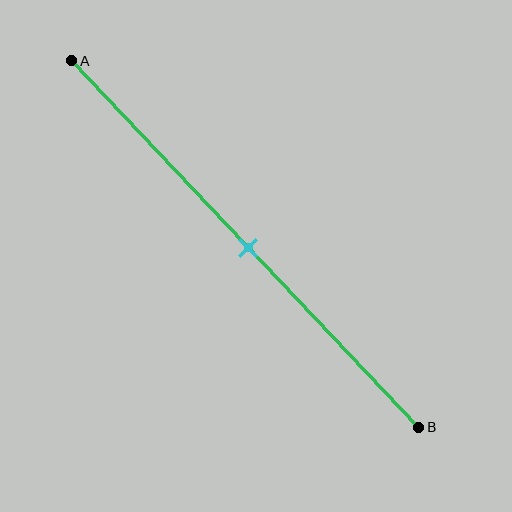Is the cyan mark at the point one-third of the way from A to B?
No, the mark is at about 50% from A, not at the 33% one-third point.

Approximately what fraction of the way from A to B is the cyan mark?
The cyan mark is approximately 50% of the way from A to B.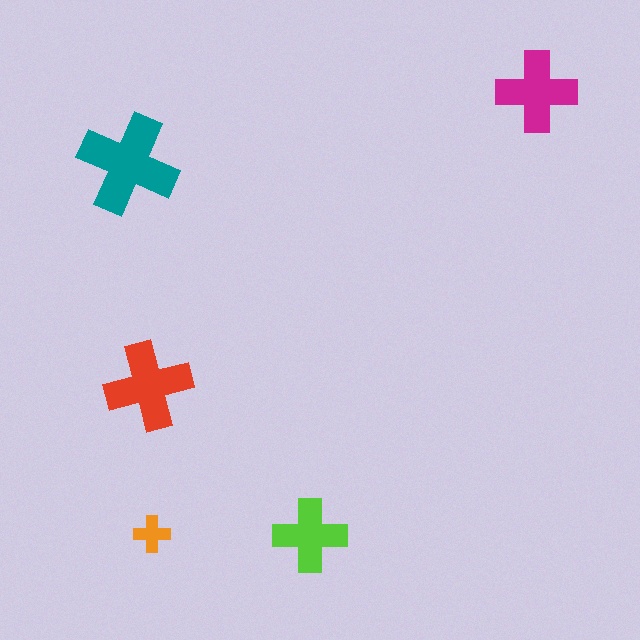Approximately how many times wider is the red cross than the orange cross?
About 2.5 times wider.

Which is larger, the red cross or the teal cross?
The teal one.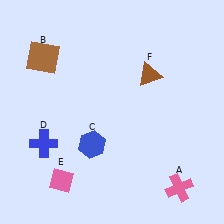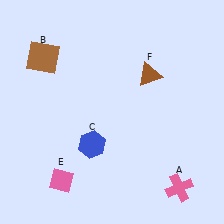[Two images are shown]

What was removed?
The blue cross (D) was removed in Image 2.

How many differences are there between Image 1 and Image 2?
There is 1 difference between the two images.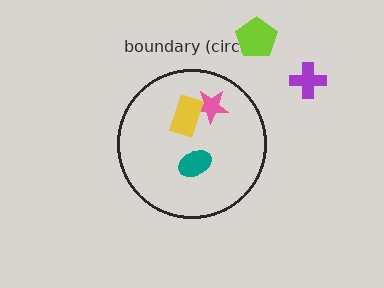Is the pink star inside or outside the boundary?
Inside.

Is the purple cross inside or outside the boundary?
Outside.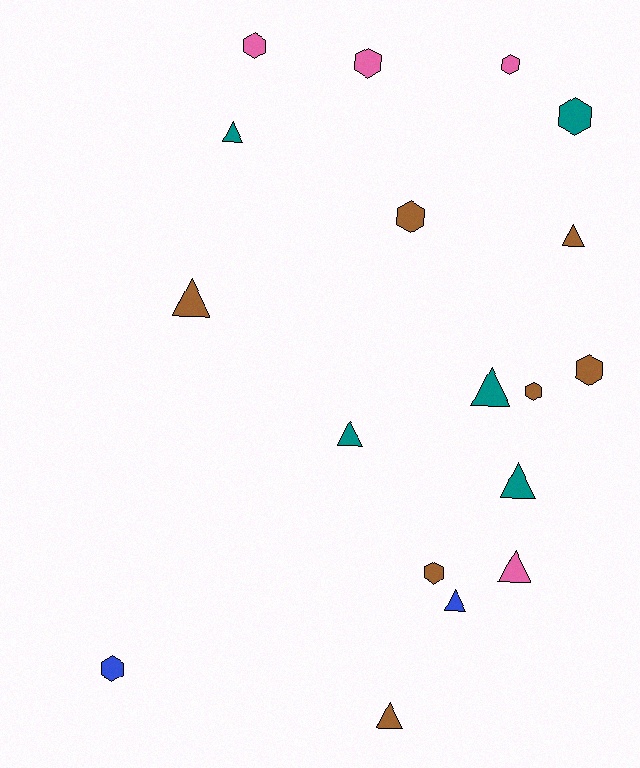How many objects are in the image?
There are 18 objects.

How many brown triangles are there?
There are 3 brown triangles.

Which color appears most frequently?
Brown, with 7 objects.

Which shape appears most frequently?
Triangle, with 9 objects.